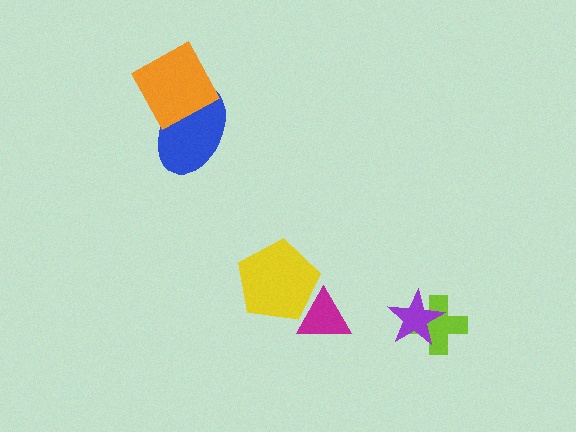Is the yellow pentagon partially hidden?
No, no other shape covers it.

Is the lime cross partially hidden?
Yes, it is partially covered by another shape.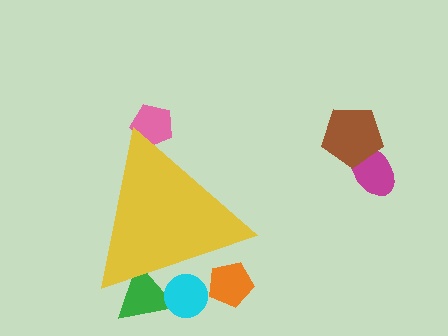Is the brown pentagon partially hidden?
No, the brown pentagon is fully visible.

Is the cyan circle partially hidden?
Yes, the cyan circle is partially hidden behind the yellow triangle.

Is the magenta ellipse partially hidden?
No, the magenta ellipse is fully visible.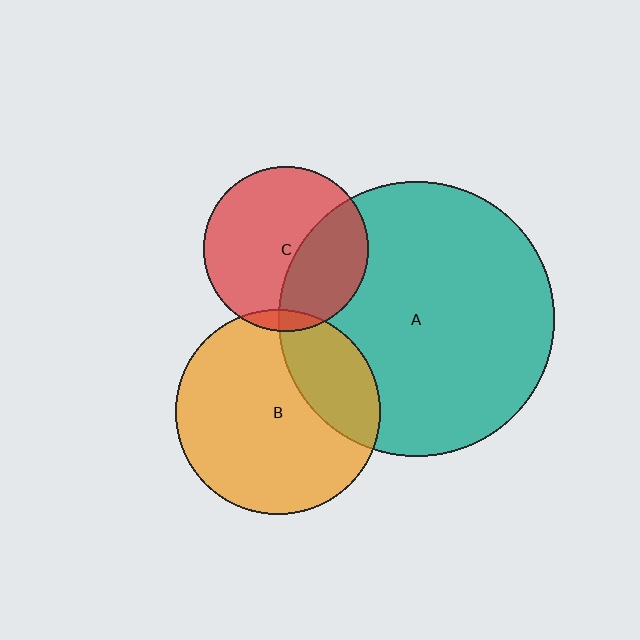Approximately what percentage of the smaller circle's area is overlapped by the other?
Approximately 25%.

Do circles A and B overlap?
Yes.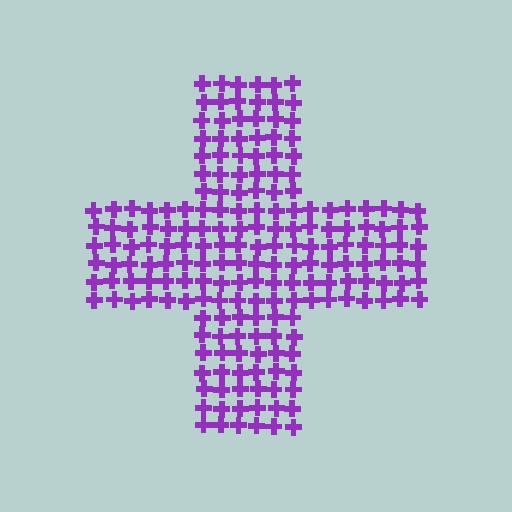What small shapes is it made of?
It is made of small crosses.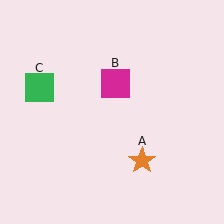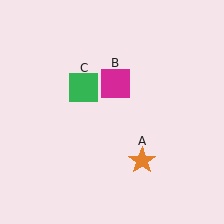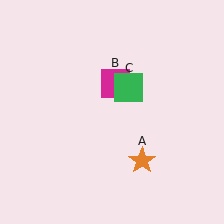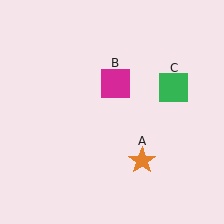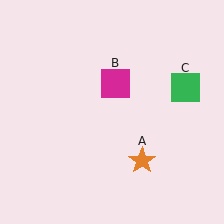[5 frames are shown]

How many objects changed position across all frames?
1 object changed position: green square (object C).